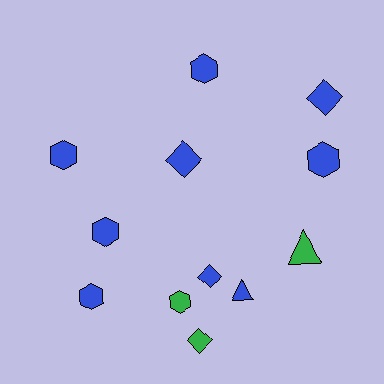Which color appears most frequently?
Blue, with 9 objects.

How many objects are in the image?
There are 12 objects.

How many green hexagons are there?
There is 1 green hexagon.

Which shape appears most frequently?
Hexagon, with 6 objects.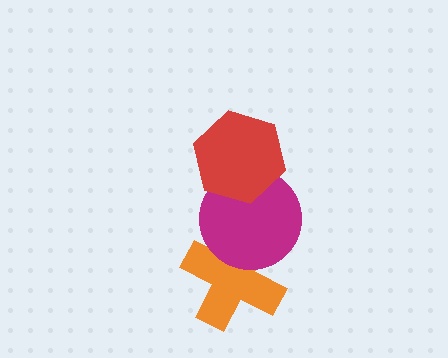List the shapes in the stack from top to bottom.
From top to bottom: the red hexagon, the magenta circle, the orange cross.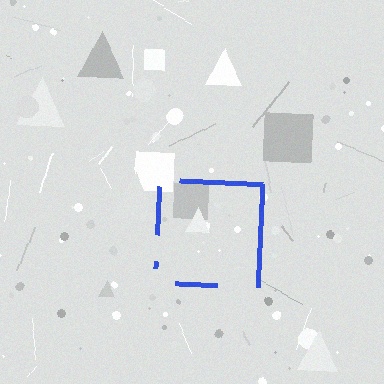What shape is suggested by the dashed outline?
The dashed outline suggests a square.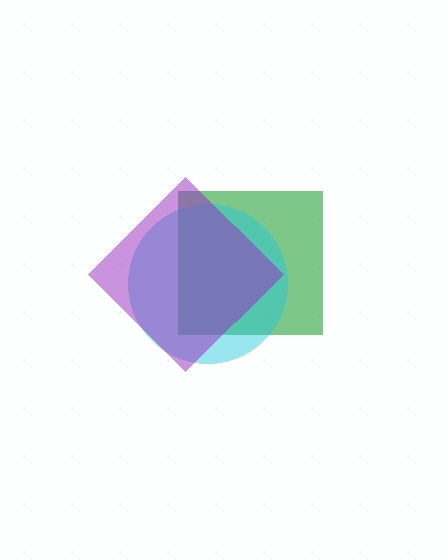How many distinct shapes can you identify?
There are 3 distinct shapes: a green square, a cyan circle, a purple diamond.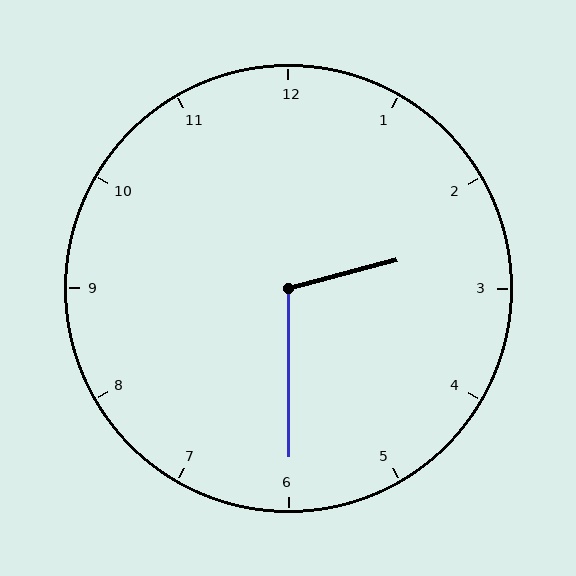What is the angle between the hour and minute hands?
Approximately 105 degrees.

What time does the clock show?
2:30.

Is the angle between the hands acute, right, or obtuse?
It is obtuse.